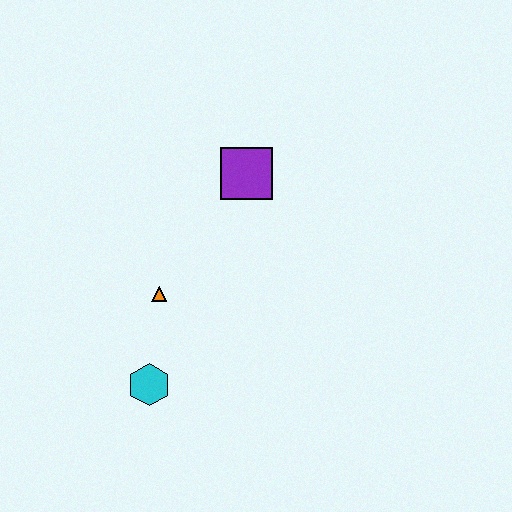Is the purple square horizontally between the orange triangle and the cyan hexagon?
No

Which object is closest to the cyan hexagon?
The orange triangle is closest to the cyan hexagon.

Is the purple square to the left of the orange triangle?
No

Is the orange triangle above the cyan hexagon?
Yes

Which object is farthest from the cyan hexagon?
The purple square is farthest from the cyan hexagon.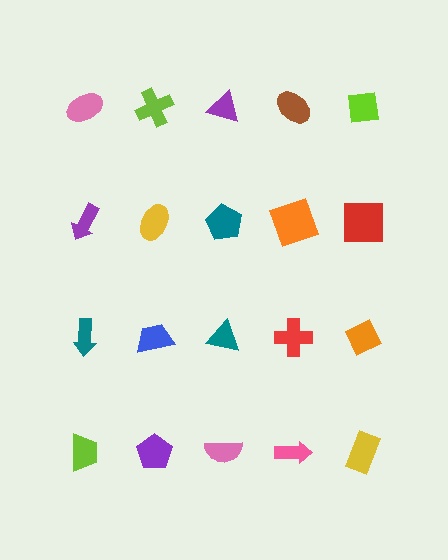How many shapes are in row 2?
5 shapes.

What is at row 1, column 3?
A purple triangle.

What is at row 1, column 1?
A pink ellipse.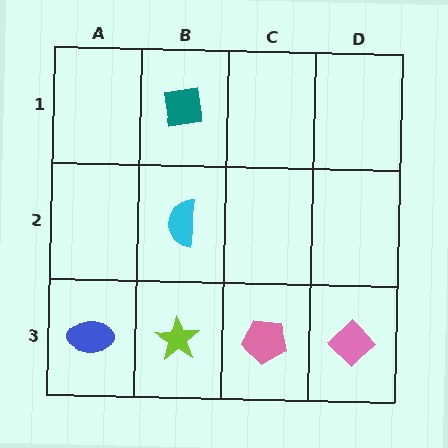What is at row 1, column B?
A teal square.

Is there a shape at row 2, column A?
No, that cell is empty.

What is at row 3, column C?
A pink pentagon.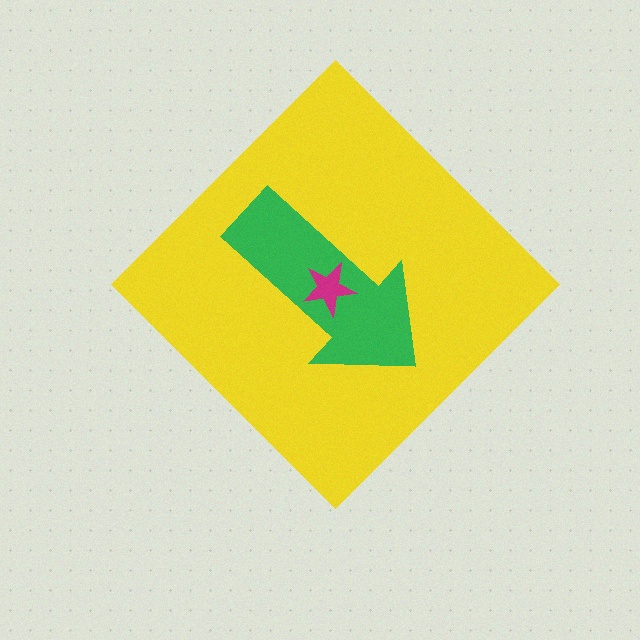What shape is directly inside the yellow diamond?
The green arrow.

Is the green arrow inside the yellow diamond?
Yes.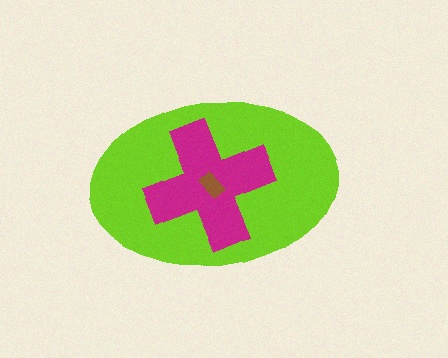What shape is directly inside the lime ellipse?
The magenta cross.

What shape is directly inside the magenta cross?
The brown rectangle.